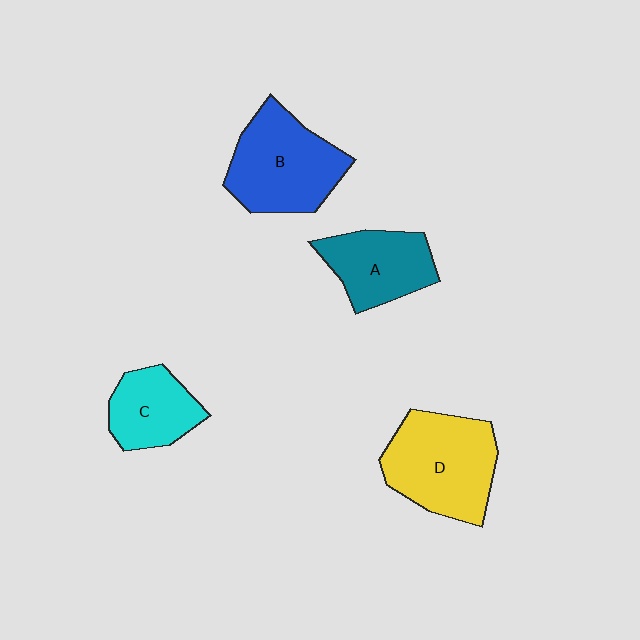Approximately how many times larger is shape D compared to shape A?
Approximately 1.4 times.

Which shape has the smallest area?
Shape C (cyan).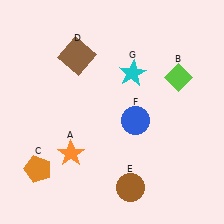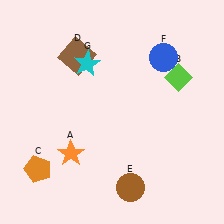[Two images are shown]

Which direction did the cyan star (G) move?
The cyan star (G) moved left.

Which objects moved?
The objects that moved are: the blue circle (F), the cyan star (G).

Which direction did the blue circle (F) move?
The blue circle (F) moved up.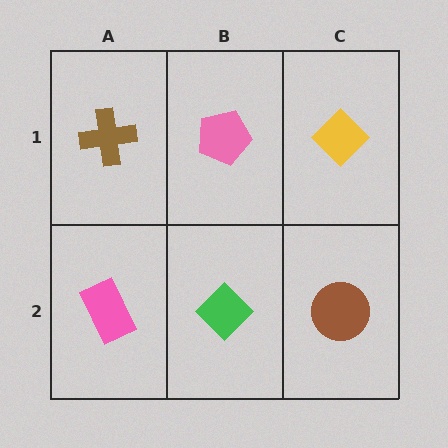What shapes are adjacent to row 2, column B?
A pink pentagon (row 1, column B), a pink rectangle (row 2, column A), a brown circle (row 2, column C).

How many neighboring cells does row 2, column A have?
2.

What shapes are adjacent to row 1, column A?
A pink rectangle (row 2, column A), a pink pentagon (row 1, column B).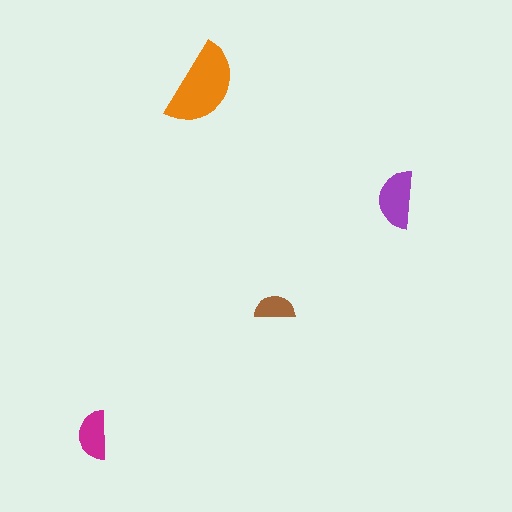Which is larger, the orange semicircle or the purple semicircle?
The orange one.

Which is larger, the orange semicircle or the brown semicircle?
The orange one.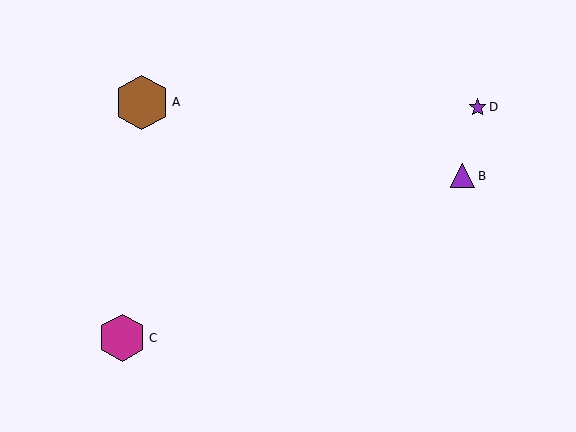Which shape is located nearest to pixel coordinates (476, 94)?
The purple star (labeled D) at (478, 107) is nearest to that location.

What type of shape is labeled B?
Shape B is a purple triangle.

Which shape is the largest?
The brown hexagon (labeled A) is the largest.